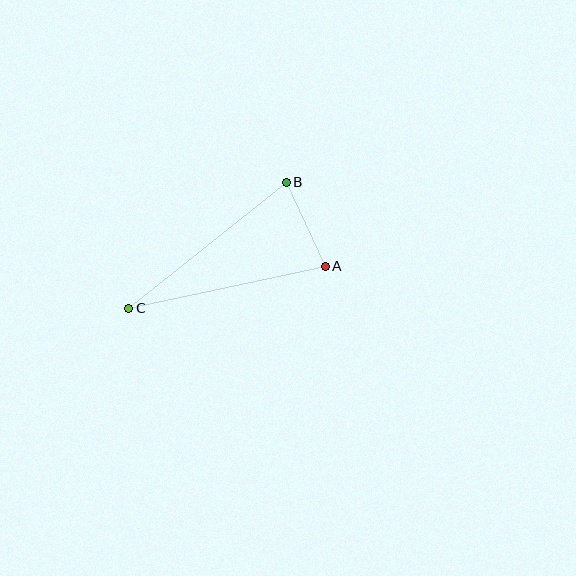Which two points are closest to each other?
Points A and B are closest to each other.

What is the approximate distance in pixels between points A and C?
The distance between A and C is approximately 201 pixels.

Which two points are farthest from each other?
Points B and C are farthest from each other.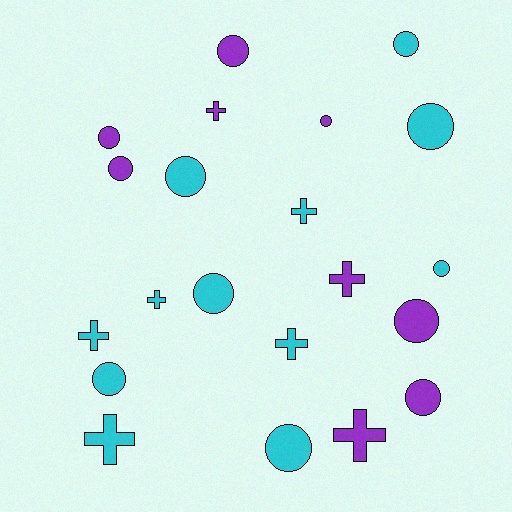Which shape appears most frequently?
Circle, with 13 objects.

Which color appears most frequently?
Cyan, with 12 objects.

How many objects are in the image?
There are 21 objects.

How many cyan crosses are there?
There are 5 cyan crosses.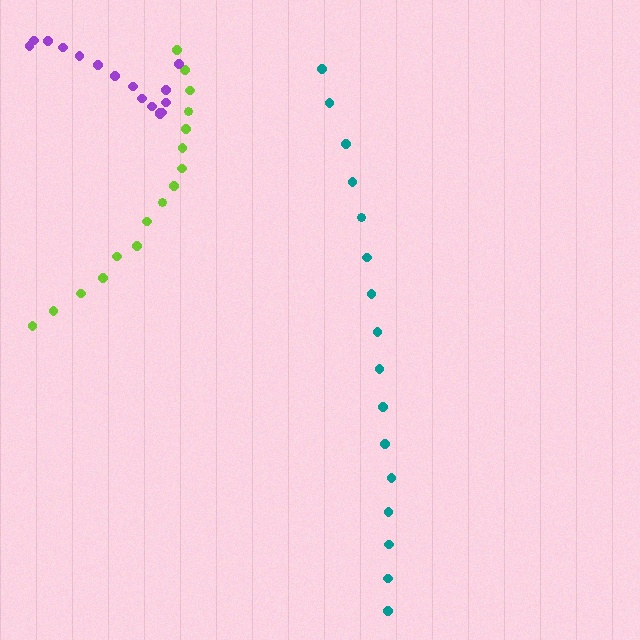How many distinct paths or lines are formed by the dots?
There are 3 distinct paths.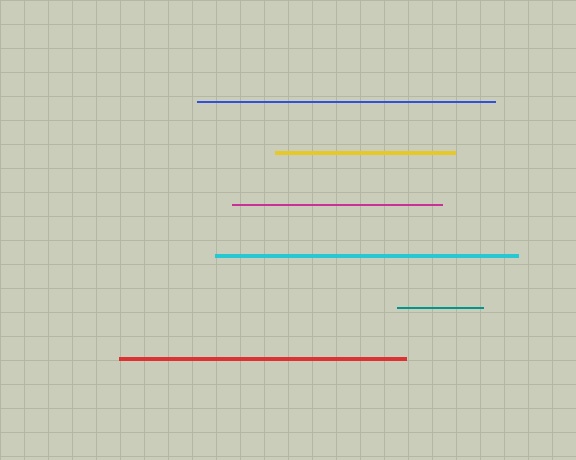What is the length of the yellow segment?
The yellow segment is approximately 180 pixels long.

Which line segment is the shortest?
The teal line is the shortest at approximately 86 pixels.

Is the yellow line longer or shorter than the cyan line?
The cyan line is longer than the yellow line.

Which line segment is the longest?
The cyan line is the longest at approximately 303 pixels.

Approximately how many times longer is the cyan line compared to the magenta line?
The cyan line is approximately 1.4 times the length of the magenta line.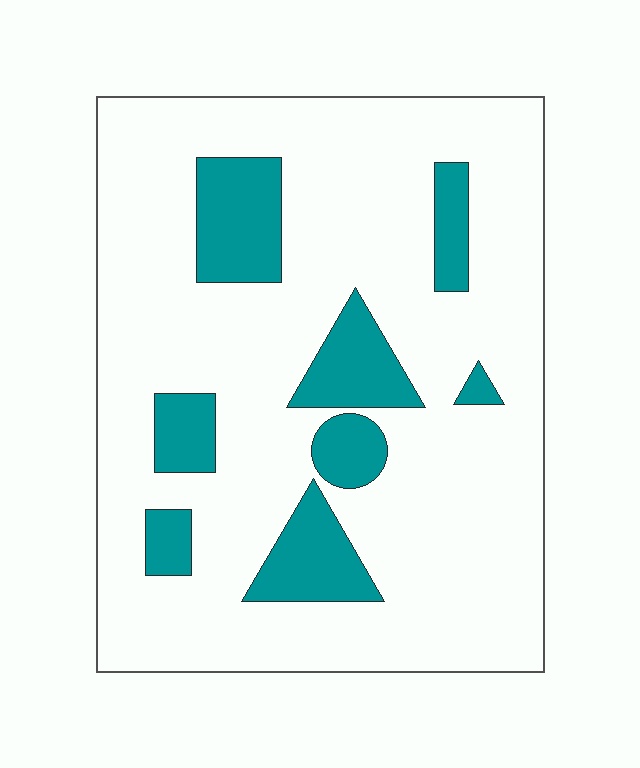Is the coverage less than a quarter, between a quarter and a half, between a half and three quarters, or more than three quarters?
Less than a quarter.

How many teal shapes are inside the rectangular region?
8.